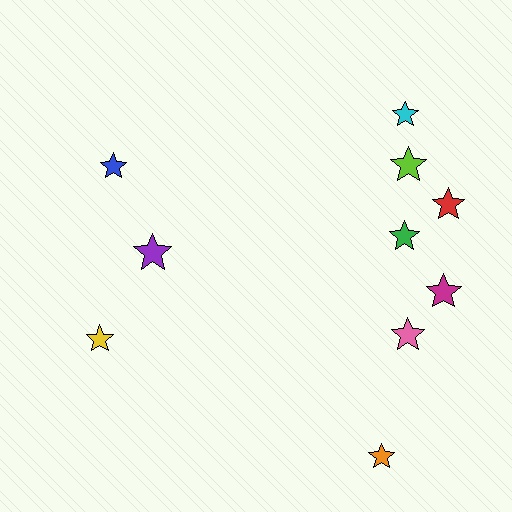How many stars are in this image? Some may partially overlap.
There are 10 stars.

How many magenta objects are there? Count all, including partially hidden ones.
There is 1 magenta object.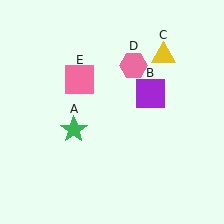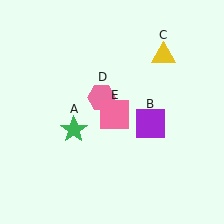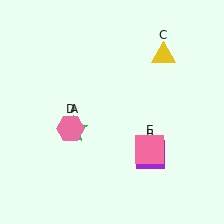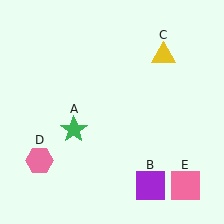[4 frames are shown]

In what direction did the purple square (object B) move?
The purple square (object B) moved down.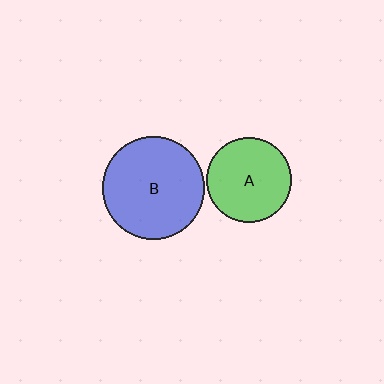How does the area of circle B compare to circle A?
Approximately 1.5 times.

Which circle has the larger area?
Circle B (blue).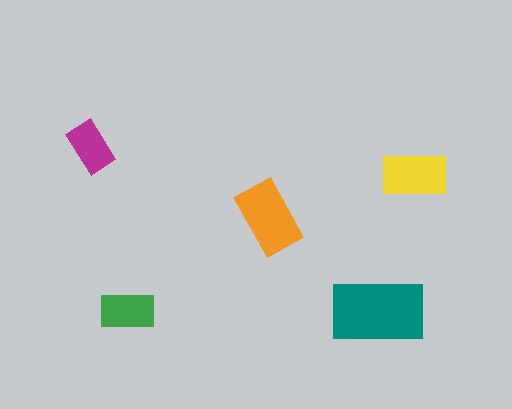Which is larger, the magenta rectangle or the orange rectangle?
The orange one.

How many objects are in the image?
There are 5 objects in the image.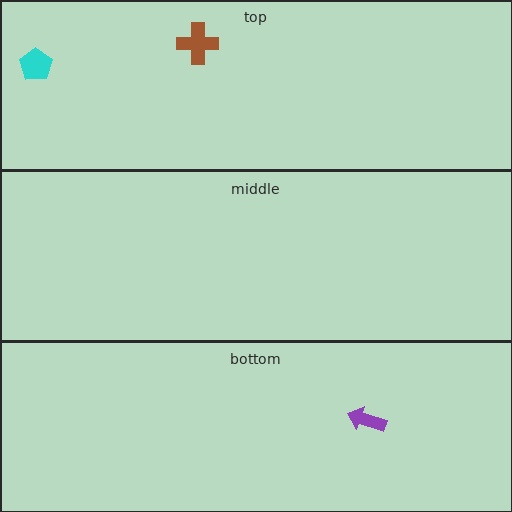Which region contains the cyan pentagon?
The top region.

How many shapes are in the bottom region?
1.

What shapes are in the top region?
The cyan pentagon, the brown cross.